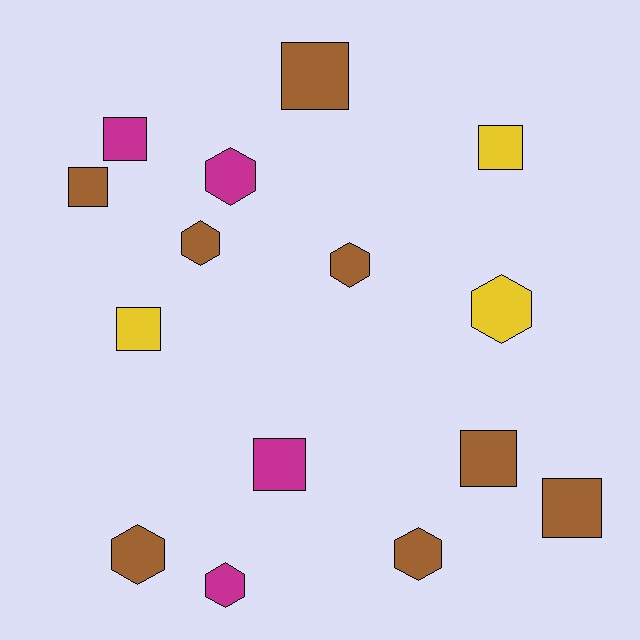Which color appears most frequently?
Brown, with 8 objects.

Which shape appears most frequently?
Square, with 8 objects.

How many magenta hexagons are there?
There are 2 magenta hexagons.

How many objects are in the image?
There are 15 objects.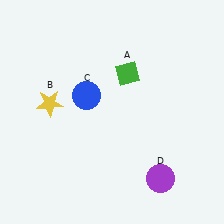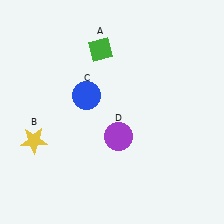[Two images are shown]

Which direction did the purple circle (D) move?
The purple circle (D) moved up.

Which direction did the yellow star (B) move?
The yellow star (B) moved down.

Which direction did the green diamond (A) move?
The green diamond (A) moved left.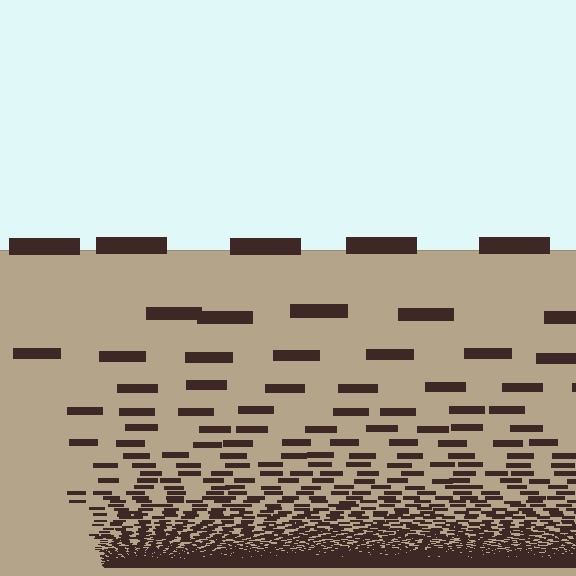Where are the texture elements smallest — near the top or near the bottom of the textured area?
Near the bottom.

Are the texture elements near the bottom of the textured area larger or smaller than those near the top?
Smaller. The gradient is inverted — elements near the bottom are smaller and denser.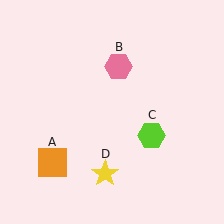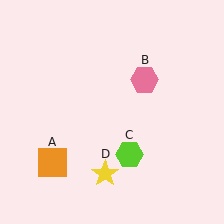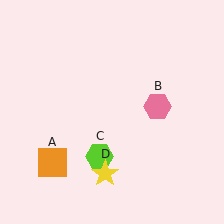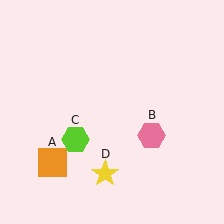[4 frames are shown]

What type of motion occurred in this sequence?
The pink hexagon (object B), lime hexagon (object C) rotated clockwise around the center of the scene.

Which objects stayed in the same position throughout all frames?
Orange square (object A) and yellow star (object D) remained stationary.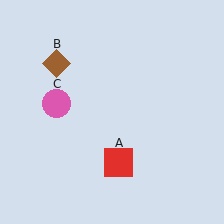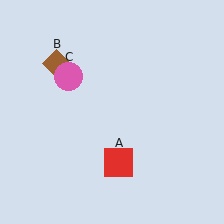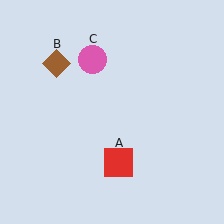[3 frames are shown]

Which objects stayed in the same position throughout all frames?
Red square (object A) and brown diamond (object B) remained stationary.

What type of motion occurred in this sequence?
The pink circle (object C) rotated clockwise around the center of the scene.